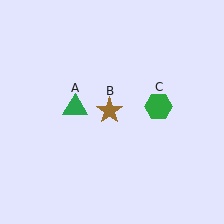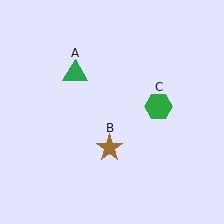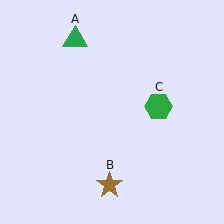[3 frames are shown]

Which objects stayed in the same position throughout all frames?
Green hexagon (object C) remained stationary.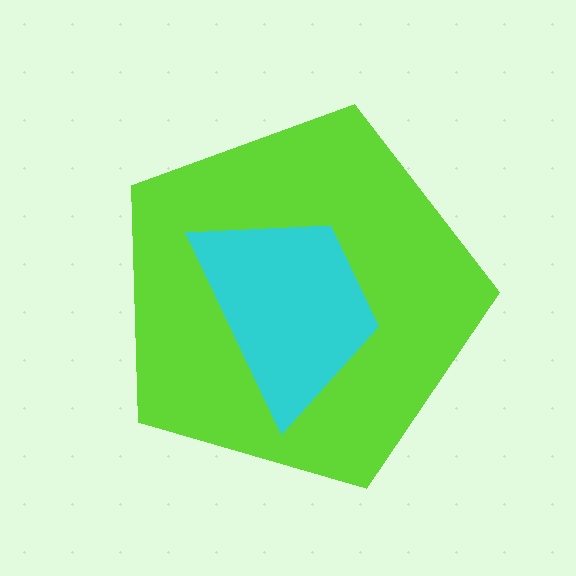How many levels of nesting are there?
2.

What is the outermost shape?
The lime pentagon.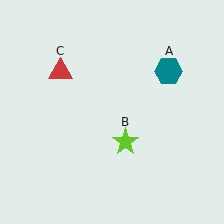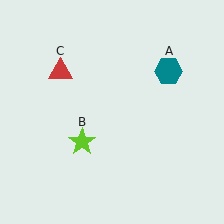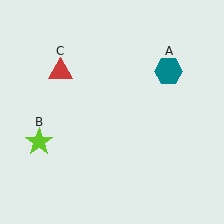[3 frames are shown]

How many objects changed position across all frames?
1 object changed position: lime star (object B).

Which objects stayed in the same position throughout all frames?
Teal hexagon (object A) and red triangle (object C) remained stationary.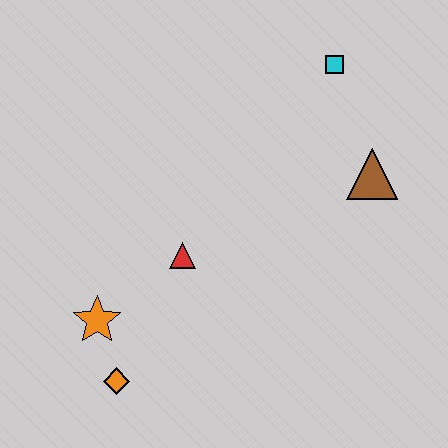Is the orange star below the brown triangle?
Yes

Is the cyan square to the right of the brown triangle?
No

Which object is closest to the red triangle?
The orange star is closest to the red triangle.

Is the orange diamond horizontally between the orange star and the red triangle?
Yes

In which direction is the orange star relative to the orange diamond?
The orange star is above the orange diamond.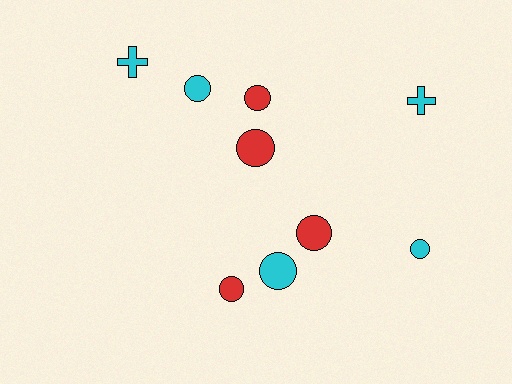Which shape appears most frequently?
Circle, with 7 objects.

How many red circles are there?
There are 4 red circles.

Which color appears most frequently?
Cyan, with 5 objects.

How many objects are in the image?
There are 9 objects.